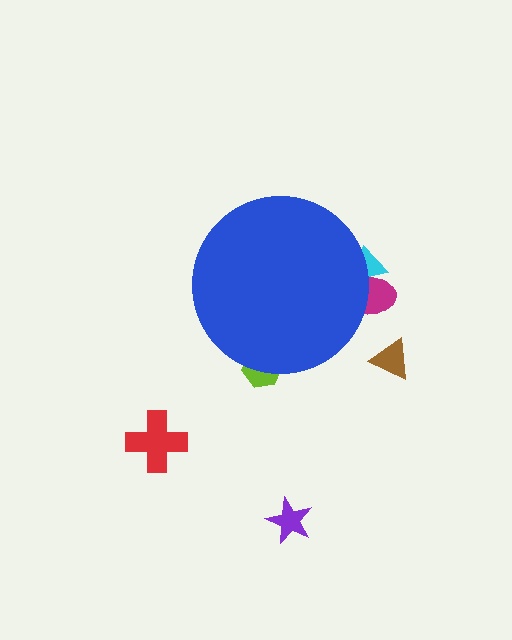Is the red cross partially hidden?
No, the red cross is fully visible.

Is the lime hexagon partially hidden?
Yes, the lime hexagon is partially hidden behind the blue circle.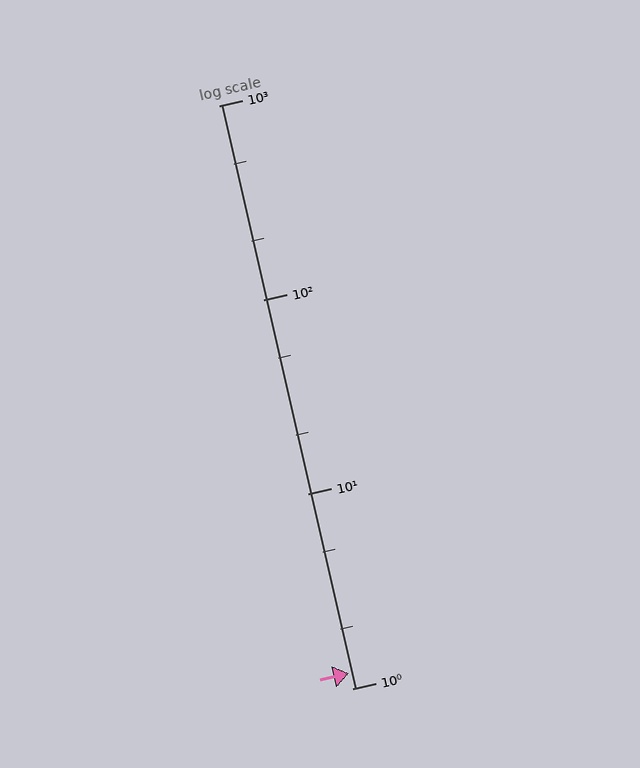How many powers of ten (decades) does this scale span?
The scale spans 3 decades, from 1 to 1000.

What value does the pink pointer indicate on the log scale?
The pointer indicates approximately 1.2.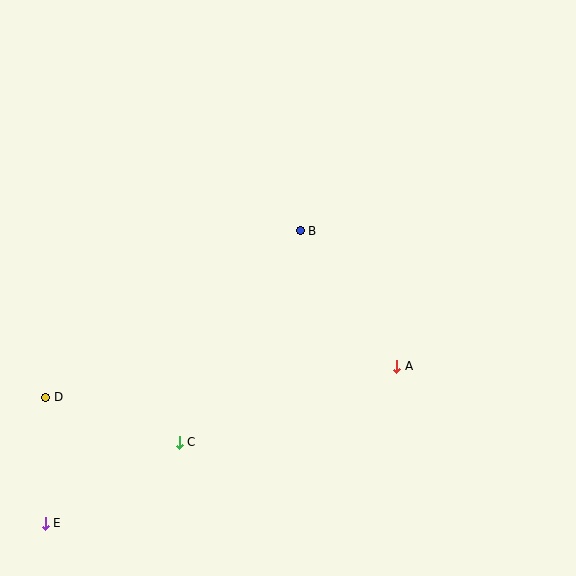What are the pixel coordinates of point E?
Point E is at (45, 523).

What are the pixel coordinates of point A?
Point A is at (396, 366).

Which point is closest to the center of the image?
Point B at (300, 231) is closest to the center.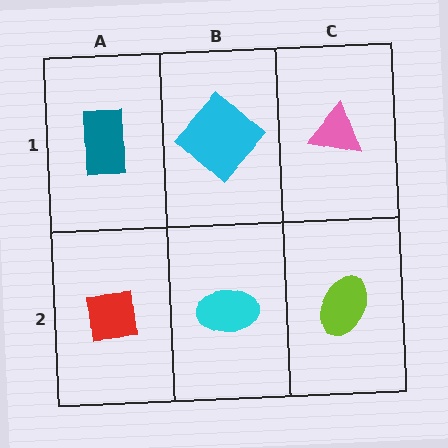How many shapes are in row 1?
3 shapes.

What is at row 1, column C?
A pink triangle.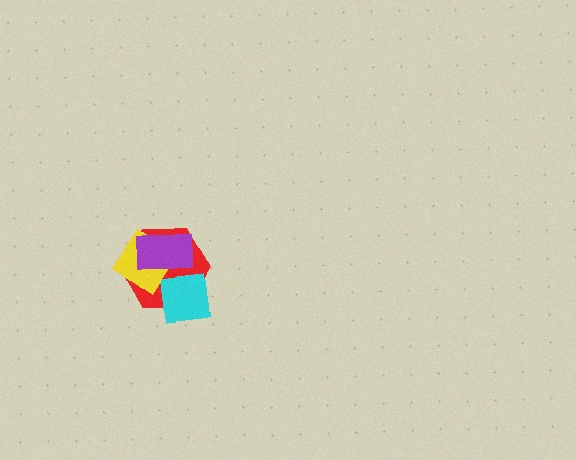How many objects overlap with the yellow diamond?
3 objects overlap with the yellow diamond.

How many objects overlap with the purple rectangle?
3 objects overlap with the purple rectangle.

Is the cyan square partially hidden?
Yes, it is partially covered by another shape.